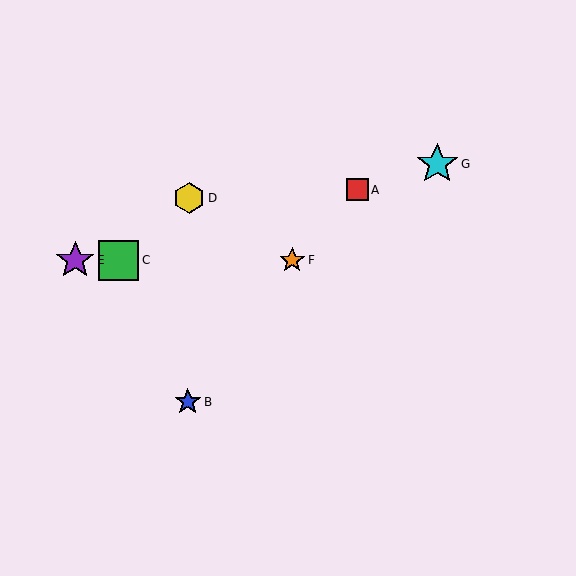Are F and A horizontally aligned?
No, F is at y≈260 and A is at y≈190.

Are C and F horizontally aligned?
Yes, both are at y≈260.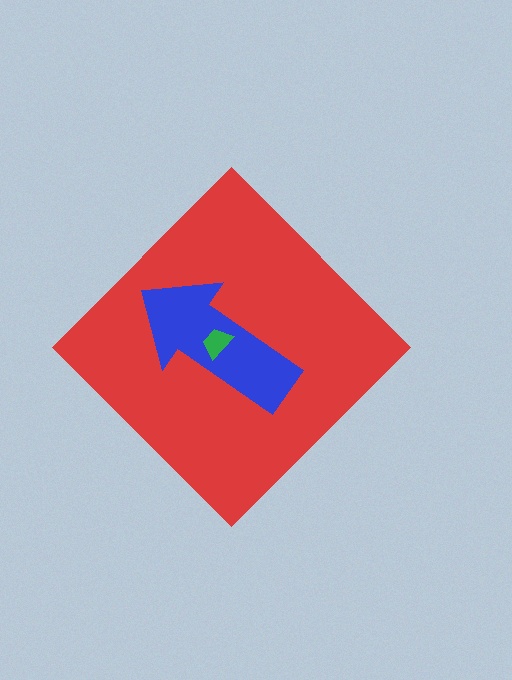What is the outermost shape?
The red diamond.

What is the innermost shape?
The green trapezoid.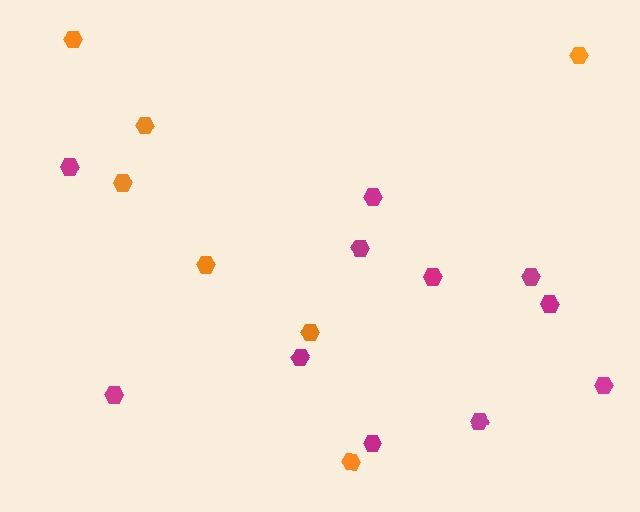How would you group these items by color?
There are 2 groups: one group of orange hexagons (7) and one group of magenta hexagons (11).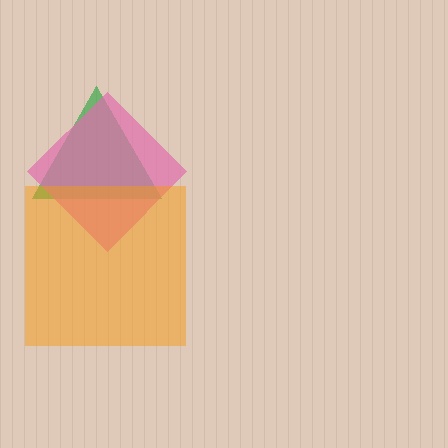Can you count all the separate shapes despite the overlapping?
Yes, there are 3 separate shapes.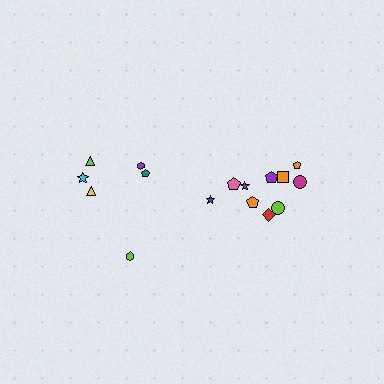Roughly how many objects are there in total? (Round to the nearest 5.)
Roughly 15 objects in total.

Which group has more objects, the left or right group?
The right group.